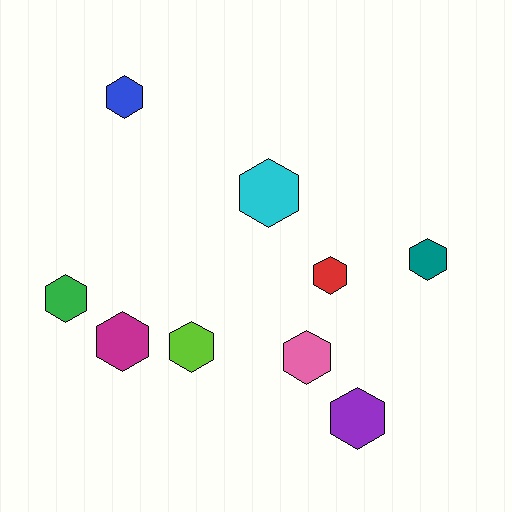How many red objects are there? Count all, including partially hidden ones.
There is 1 red object.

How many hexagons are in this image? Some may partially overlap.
There are 9 hexagons.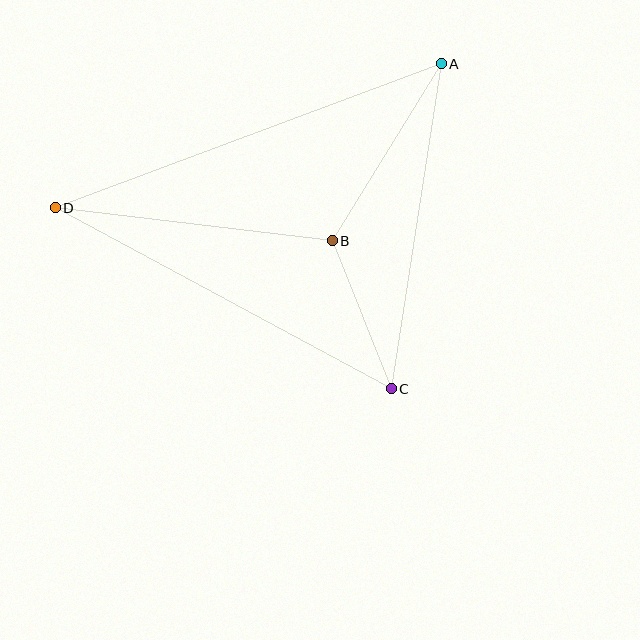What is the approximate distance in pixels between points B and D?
The distance between B and D is approximately 279 pixels.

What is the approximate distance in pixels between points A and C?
The distance between A and C is approximately 329 pixels.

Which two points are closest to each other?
Points B and C are closest to each other.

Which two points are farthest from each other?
Points A and D are farthest from each other.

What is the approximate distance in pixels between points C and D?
The distance between C and D is approximately 382 pixels.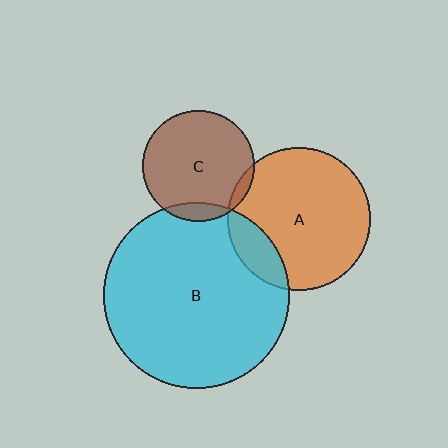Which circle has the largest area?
Circle B (cyan).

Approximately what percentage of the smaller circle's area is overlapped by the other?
Approximately 15%.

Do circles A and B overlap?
Yes.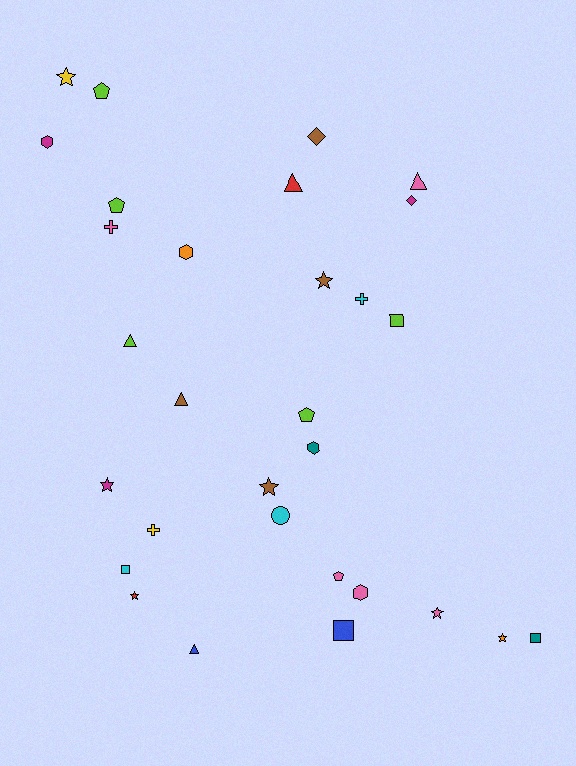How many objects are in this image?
There are 30 objects.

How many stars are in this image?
There are 7 stars.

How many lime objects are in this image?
There are 5 lime objects.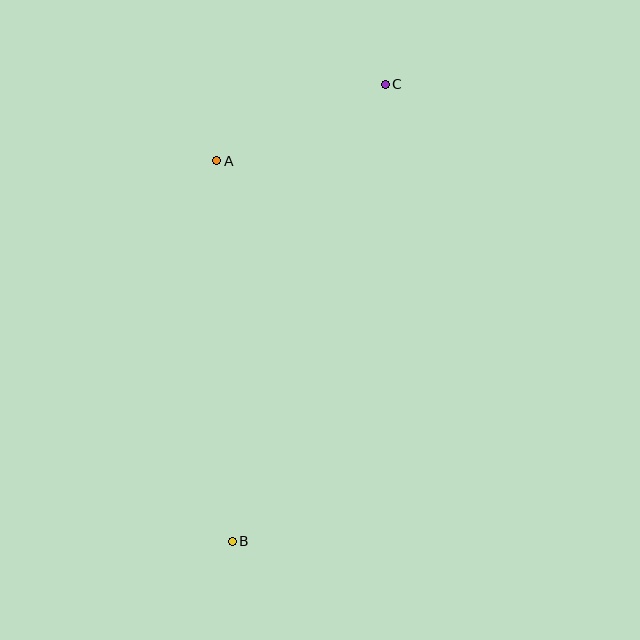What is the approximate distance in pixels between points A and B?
The distance between A and B is approximately 381 pixels.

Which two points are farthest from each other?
Points B and C are farthest from each other.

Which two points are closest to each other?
Points A and C are closest to each other.